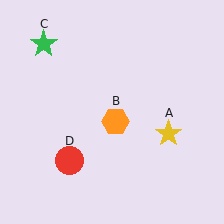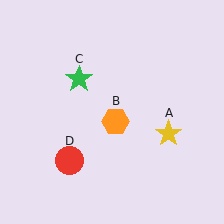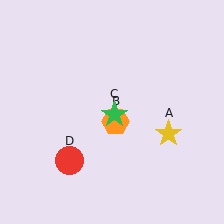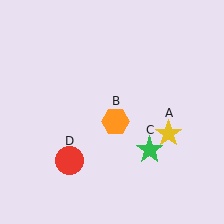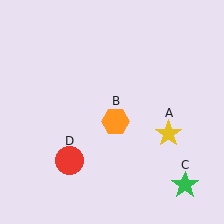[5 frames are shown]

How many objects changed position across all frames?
1 object changed position: green star (object C).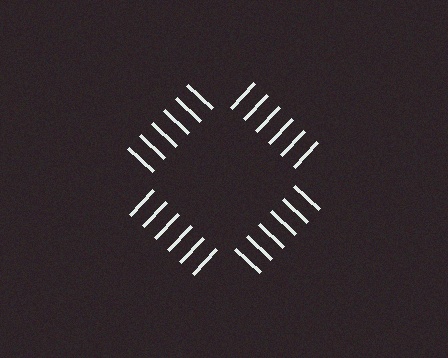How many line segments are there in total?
24 — 6 along each of the 4 edges.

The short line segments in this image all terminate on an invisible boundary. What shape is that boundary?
An illusory square — the line segments terminate on its edges but no continuous stroke is drawn.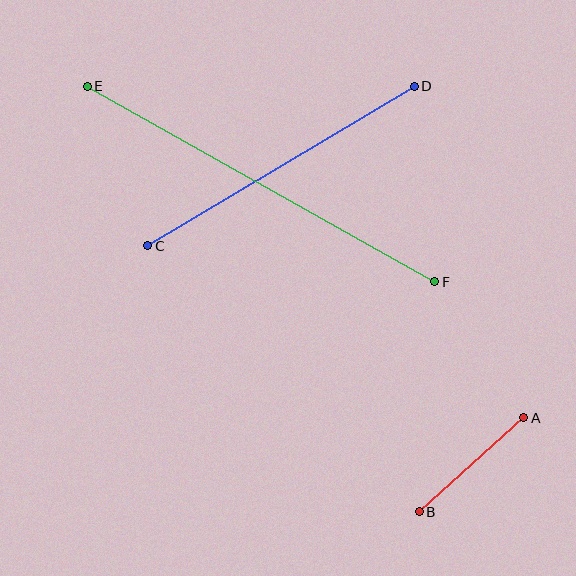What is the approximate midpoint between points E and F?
The midpoint is at approximately (261, 184) pixels.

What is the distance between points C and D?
The distance is approximately 310 pixels.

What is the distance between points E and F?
The distance is approximately 399 pixels.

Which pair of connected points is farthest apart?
Points E and F are farthest apart.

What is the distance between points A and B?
The distance is approximately 140 pixels.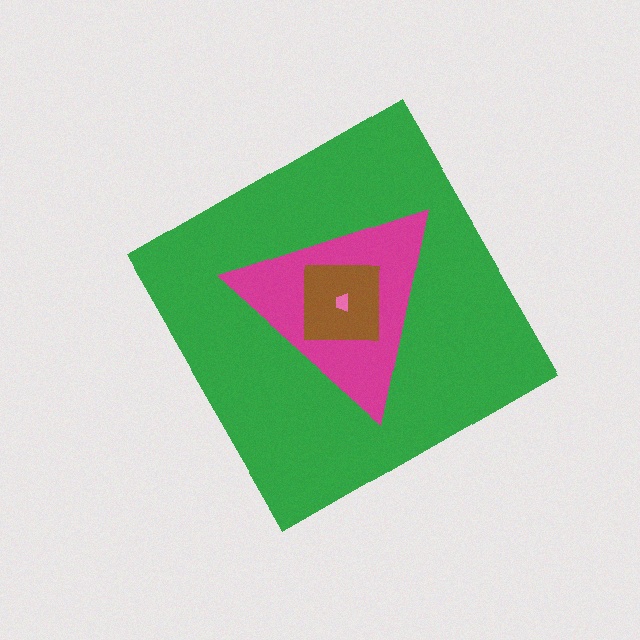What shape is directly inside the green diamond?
The magenta triangle.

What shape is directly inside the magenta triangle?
The brown square.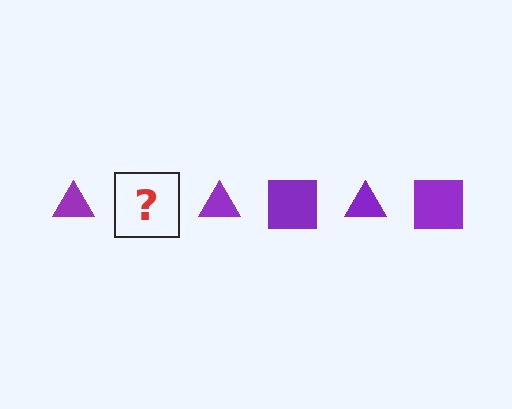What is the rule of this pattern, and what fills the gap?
The rule is that the pattern cycles through triangle, square shapes in purple. The gap should be filled with a purple square.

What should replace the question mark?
The question mark should be replaced with a purple square.